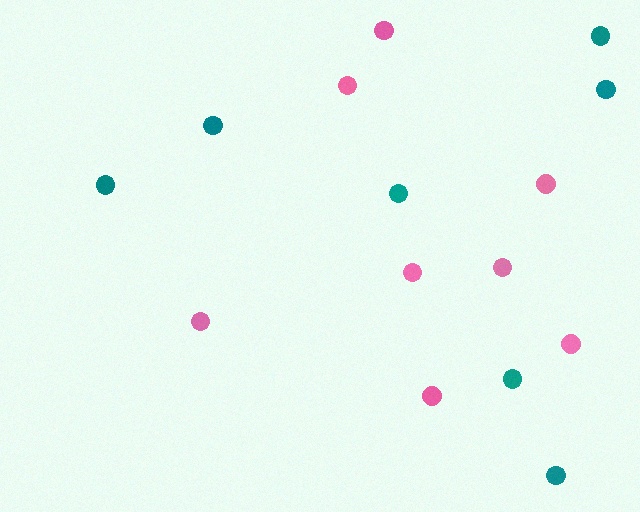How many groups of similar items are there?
There are 2 groups: one group of pink circles (8) and one group of teal circles (7).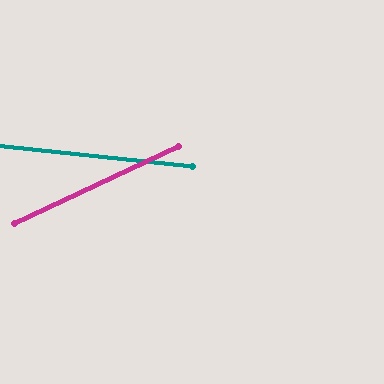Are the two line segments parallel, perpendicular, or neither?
Neither parallel nor perpendicular — they differ by about 31°.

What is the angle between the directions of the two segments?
Approximately 31 degrees.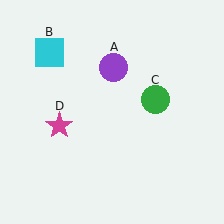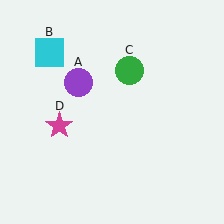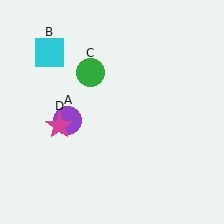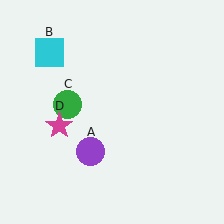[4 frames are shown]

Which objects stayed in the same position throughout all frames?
Cyan square (object B) and magenta star (object D) remained stationary.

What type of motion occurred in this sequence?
The purple circle (object A), green circle (object C) rotated counterclockwise around the center of the scene.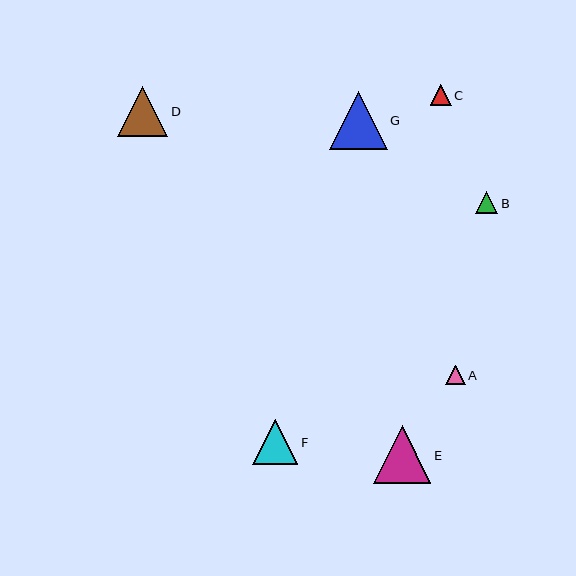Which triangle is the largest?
Triangle G is the largest with a size of approximately 58 pixels.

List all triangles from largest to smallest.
From largest to smallest: G, E, D, F, B, C, A.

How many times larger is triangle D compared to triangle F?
Triangle D is approximately 1.1 times the size of triangle F.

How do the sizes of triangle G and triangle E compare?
Triangle G and triangle E are approximately the same size.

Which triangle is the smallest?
Triangle A is the smallest with a size of approximately 19 pixels.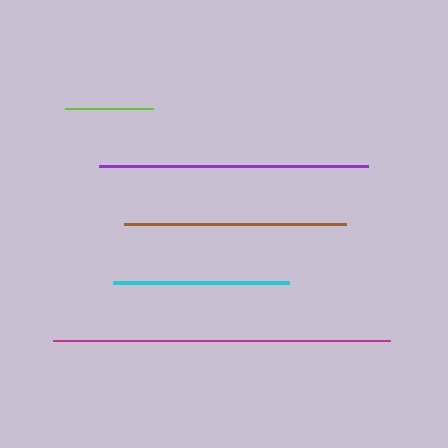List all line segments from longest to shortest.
From longest to shortest: magenta, purple, brown, cyan, lime.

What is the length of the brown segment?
The brown segment is approximately 223 pixels long.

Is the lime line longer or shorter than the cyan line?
The cyan line is longer than the lime line.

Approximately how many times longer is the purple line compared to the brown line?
The purple line is approximately 1.2 times the length of the brown line.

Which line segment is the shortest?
The lime line is the shortest at approximately 88 pixels.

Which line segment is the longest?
The magenta line is the longest at approximately 337 pixels.